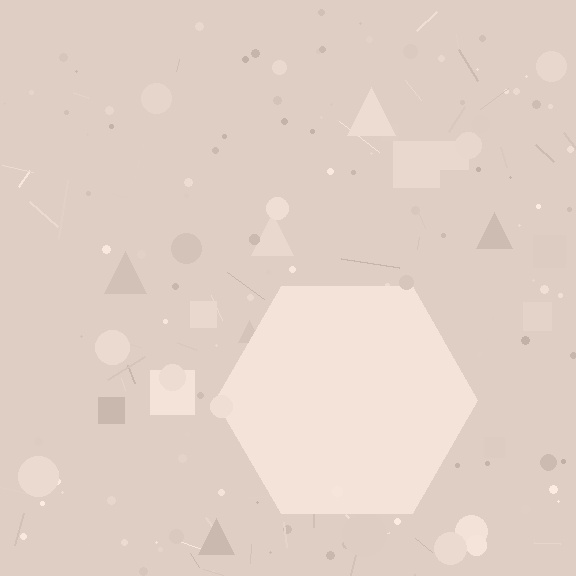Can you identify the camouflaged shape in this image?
The camouflaged shape is a hexagon.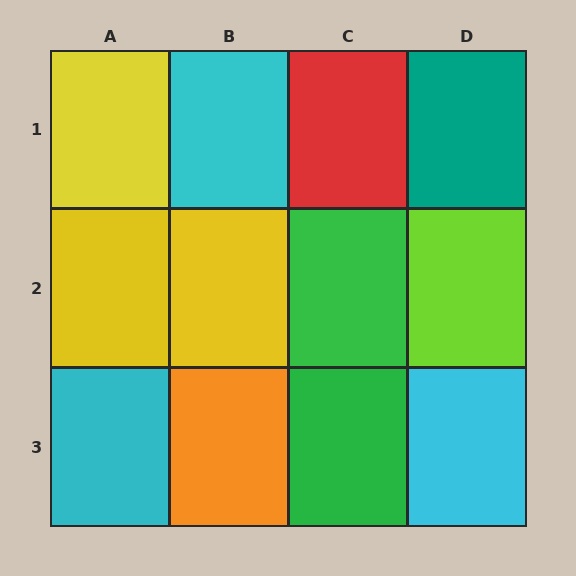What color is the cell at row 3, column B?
Orange.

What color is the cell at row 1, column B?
Cyan.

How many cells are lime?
1 cell is lime.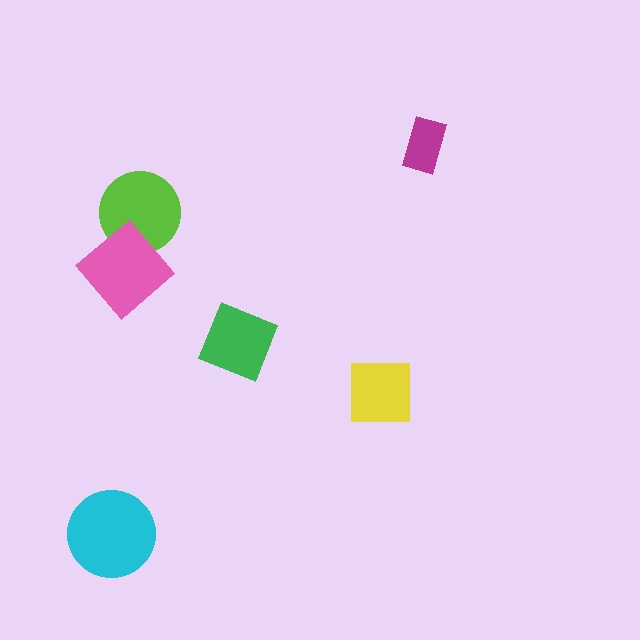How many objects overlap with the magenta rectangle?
0 objects overlap with the magenta rectangle.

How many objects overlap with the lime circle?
1 object overlaps with the lime circle.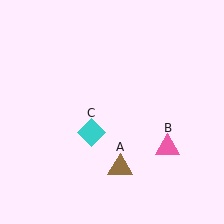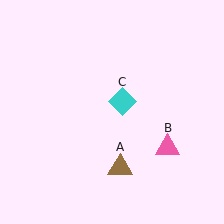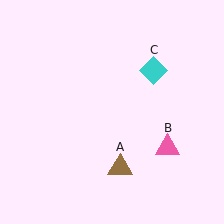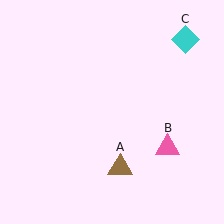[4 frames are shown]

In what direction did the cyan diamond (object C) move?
The cyan diamond (object C) moved up and to the right.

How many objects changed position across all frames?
1 object changed position: cyan diamond (object C).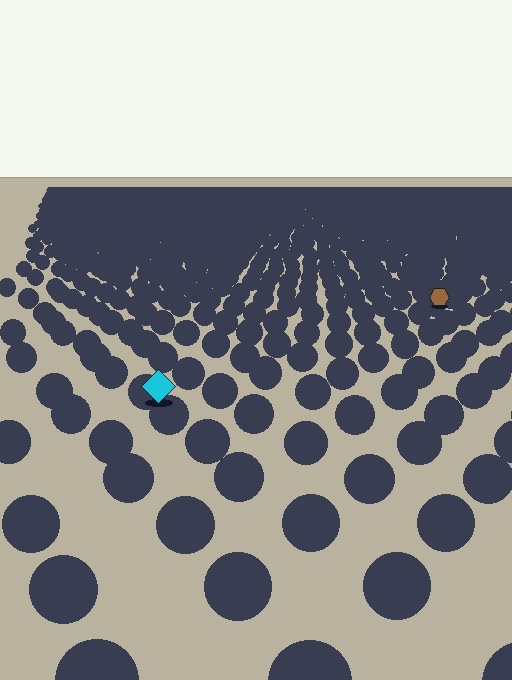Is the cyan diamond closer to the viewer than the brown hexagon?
Yes. The cyan diamond is closer — you can tell from the texture gradient: the ground texture is coarser near it.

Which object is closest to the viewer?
The cyan diamond is closest. The texture marks near it are larger and more spread out.